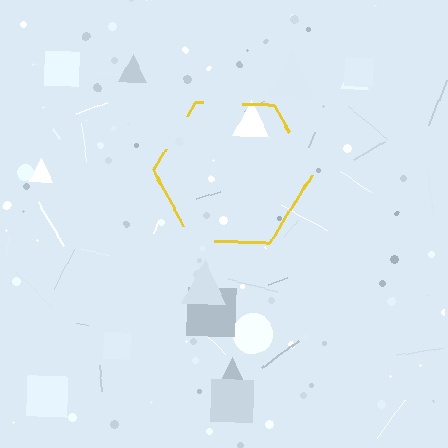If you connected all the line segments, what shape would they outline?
They would outline a hexagon.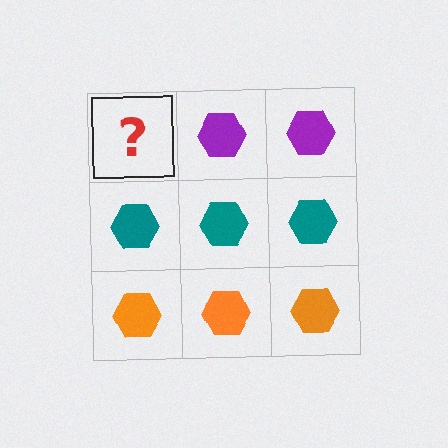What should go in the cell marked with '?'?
The missing cell should contain a purple hexagon.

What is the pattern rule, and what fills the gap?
The rule is that each row has a consistent color. The gap should be filled with a purple hexagon.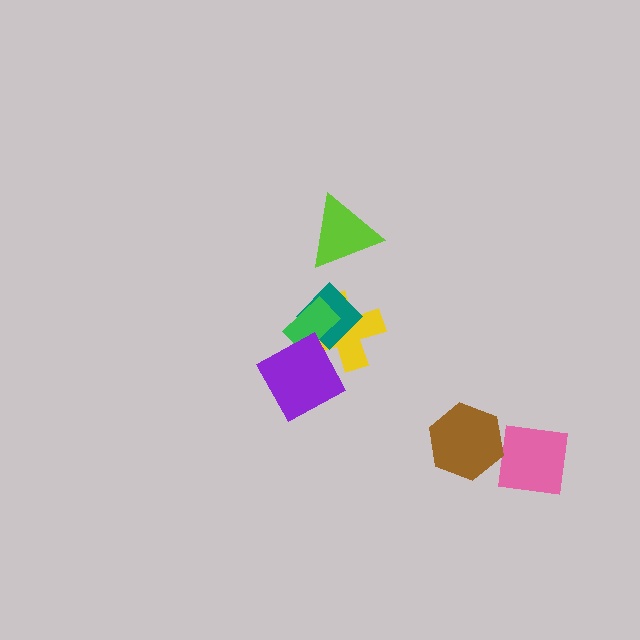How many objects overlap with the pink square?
1 object overlaps with the pink square.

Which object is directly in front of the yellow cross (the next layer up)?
The teal diamond is directly in front of the yellow cross.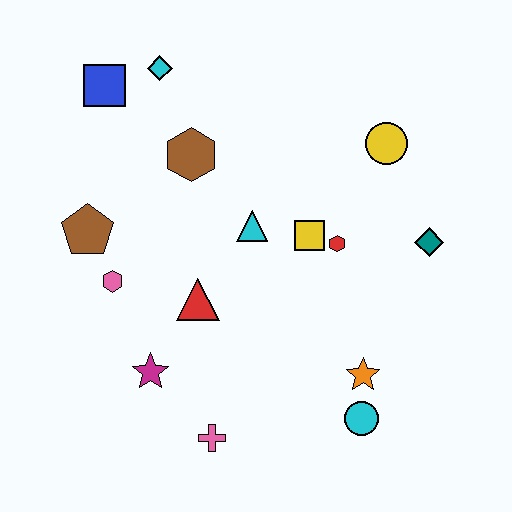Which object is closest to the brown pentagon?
The pink hexagon is closest to the brown pentagon.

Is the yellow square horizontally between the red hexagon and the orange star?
No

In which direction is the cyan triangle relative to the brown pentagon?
The cyan triangle is to the right of the brown pentagon.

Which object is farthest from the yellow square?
The blue square is farthest from the yellow square.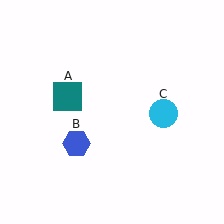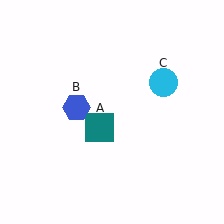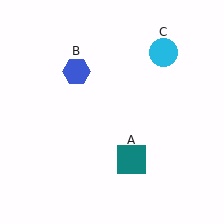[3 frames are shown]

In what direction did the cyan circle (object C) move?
The cyan circle (object C) moved up.